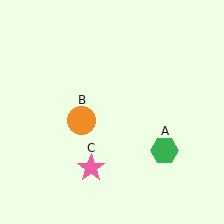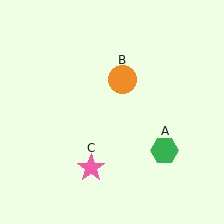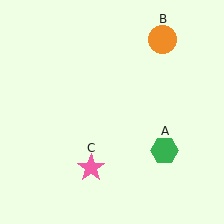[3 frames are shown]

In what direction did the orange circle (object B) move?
The orange circle (object B) moved up and to the right.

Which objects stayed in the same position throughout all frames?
Green hexagon (object A) and pink star (object C) remained stationary.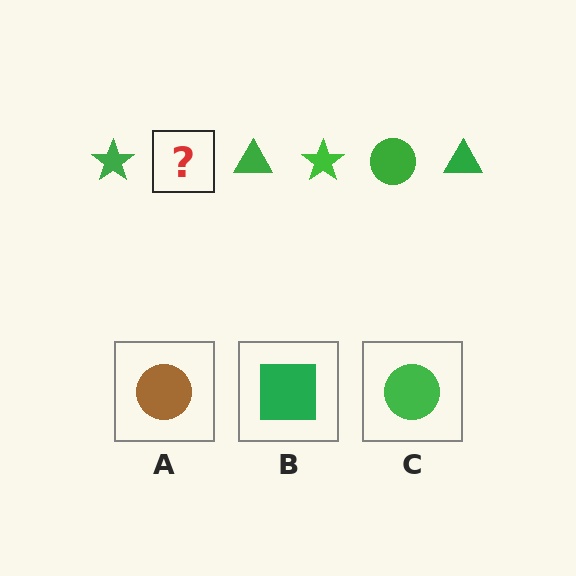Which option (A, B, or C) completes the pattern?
C.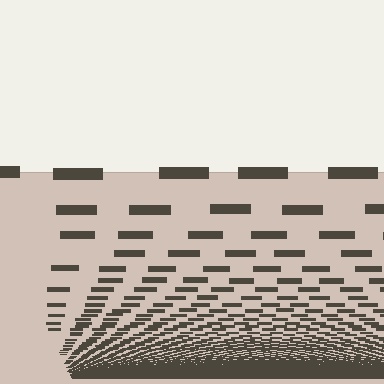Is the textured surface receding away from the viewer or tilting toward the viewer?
The surface appears to tilt toward the viewer. Texture elements get larger and sparser toward the top.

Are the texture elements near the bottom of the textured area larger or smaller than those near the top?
Smaller. The gradient is inverted — elements near the bottom are smaller and denser.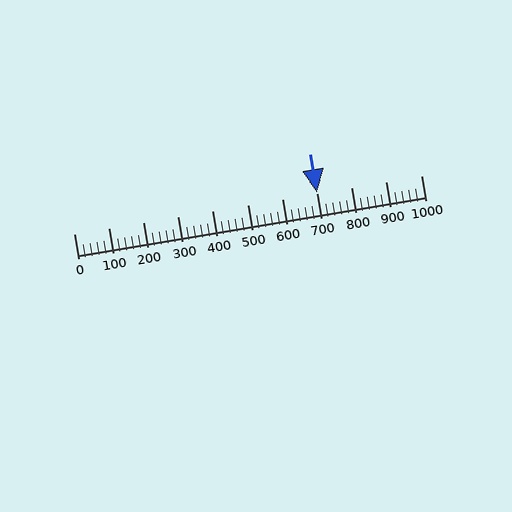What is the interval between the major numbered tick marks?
The major tick marks are spaced 100 units apart.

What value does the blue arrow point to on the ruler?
The blue arrow points to approximately 700.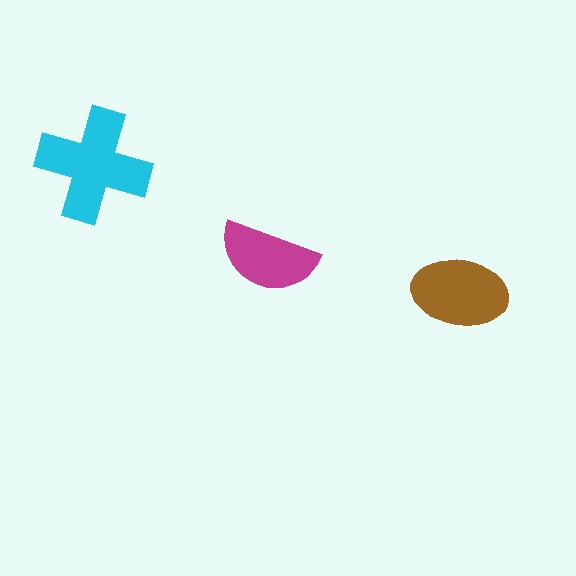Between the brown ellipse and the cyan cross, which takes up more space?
The cyan cross.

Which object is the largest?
The cyan cross.